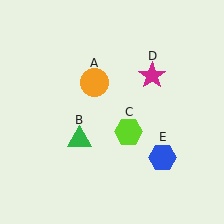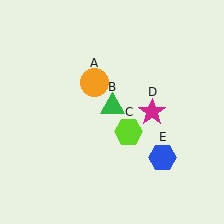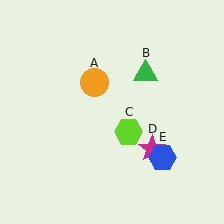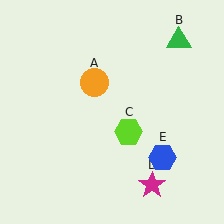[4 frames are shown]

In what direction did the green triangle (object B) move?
The green triangle (object B) moved up and to the right.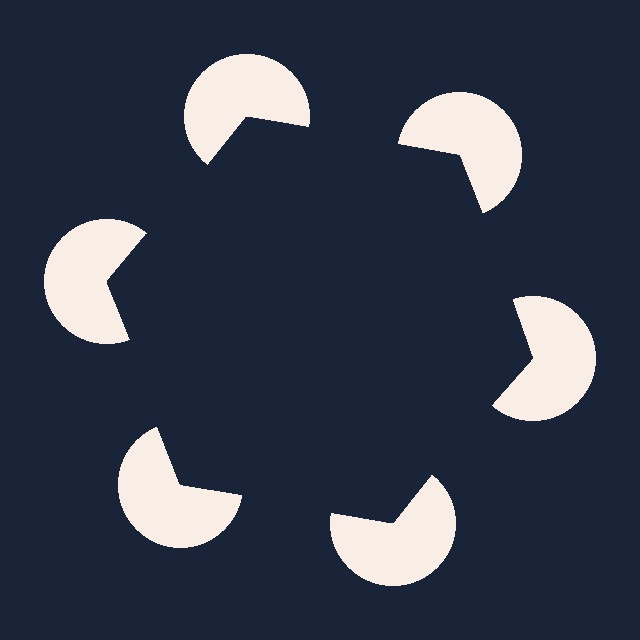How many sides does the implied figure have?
6 sides.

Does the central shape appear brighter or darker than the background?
It typically appears slightly darker than the background, even though no actual brightness change is drawn.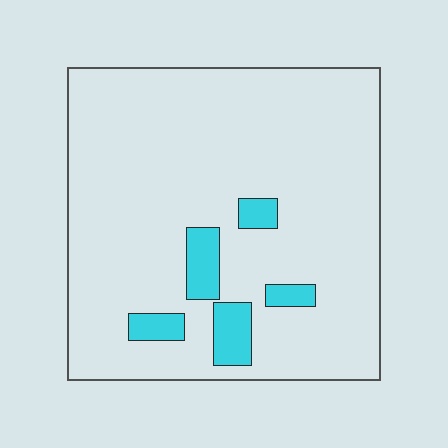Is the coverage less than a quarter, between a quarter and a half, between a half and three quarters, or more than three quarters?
Less than a quarter.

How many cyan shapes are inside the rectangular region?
5.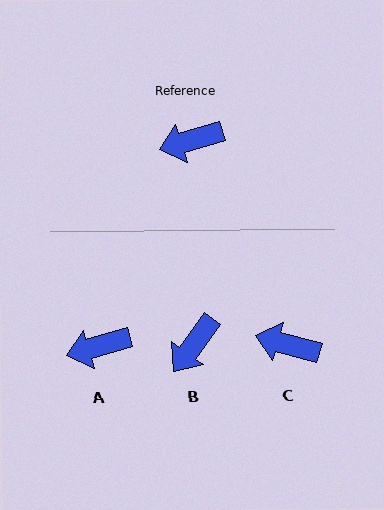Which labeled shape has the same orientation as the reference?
A.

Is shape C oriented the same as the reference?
No, it is off by about 32 degrees.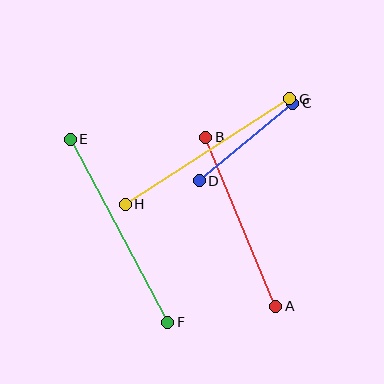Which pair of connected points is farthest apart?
Points E and F are farthest apart.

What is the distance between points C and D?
The distance is approximately 122 pixels.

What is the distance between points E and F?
The distance is approximately 207 pixels.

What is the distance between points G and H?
The distance is approximately 195 pixels.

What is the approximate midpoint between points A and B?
The midpoint is at approximately (241, 222) pixels.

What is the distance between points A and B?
The distance is approximately 183 pixels.